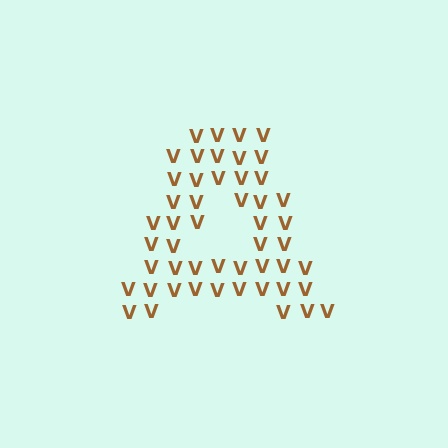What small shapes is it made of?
It is made of small letter V's.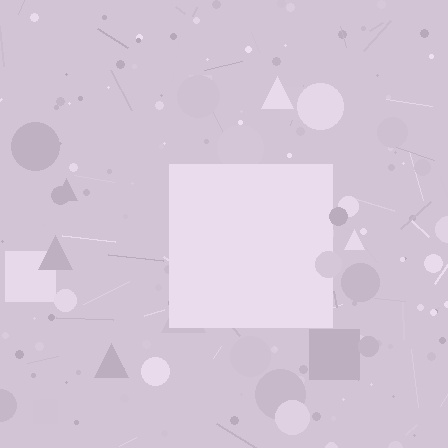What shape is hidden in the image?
A square is hidden in the image.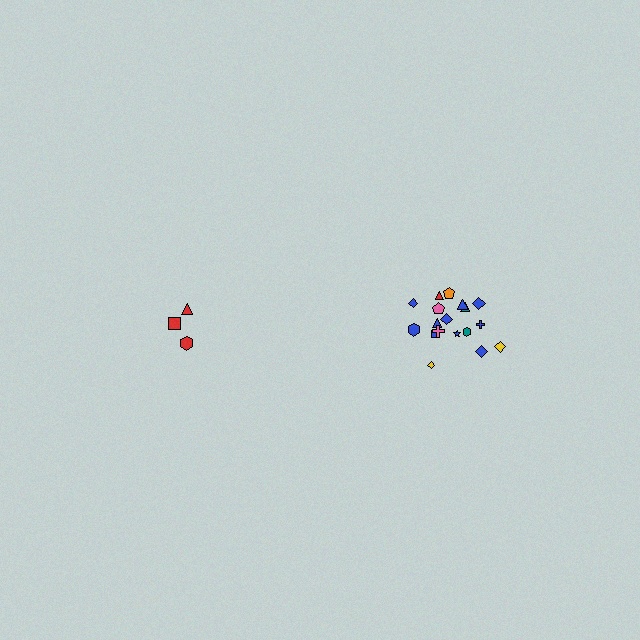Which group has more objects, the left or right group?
The right group.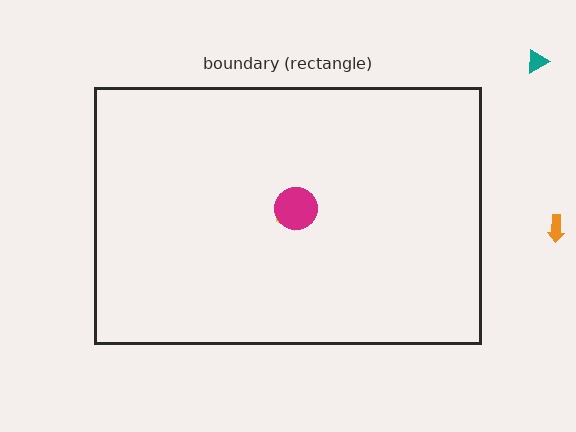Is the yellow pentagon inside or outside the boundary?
Inside.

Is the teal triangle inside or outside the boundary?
Outside.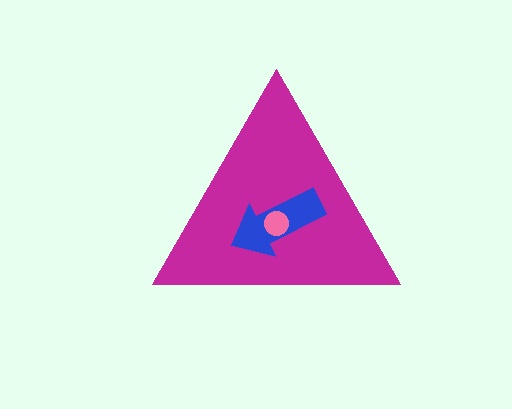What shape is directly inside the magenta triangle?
The blue arrow.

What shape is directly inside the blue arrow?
The pink circle.